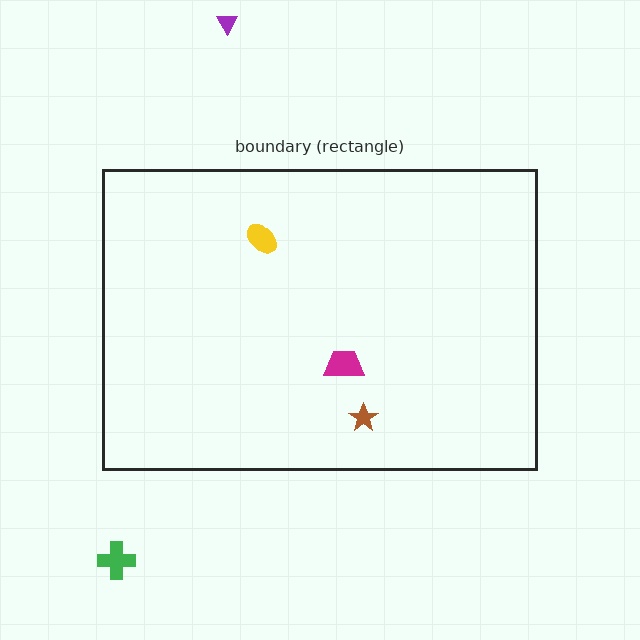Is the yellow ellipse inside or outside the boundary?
Inside.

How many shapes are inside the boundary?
3 inside, 2 outside.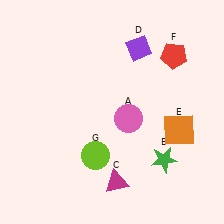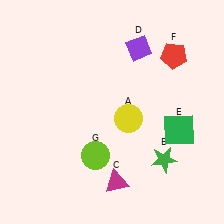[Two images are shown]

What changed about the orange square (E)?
In Image 1, E is orange. In Image 2, it changed to green.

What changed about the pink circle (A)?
In Image 1, A is pink. In Image 2, it changed to yellow.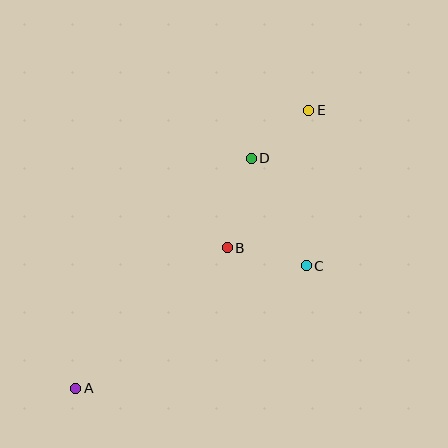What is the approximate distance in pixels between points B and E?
The distance between B and E is approximately 160 pixels.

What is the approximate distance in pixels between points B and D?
The distance between B and D is approximately 92 pixels.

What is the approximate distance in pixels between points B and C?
The distance between B and C is approximately 81 pixels.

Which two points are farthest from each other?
Points A and E are farthest from each other.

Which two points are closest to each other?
Points D and E are closest to each other.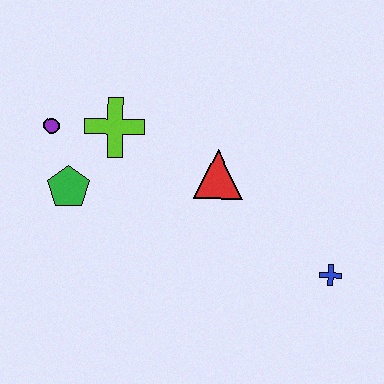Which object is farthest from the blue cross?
The purple circle is farthest from the blue cross.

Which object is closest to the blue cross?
The red triangle is closest to the blue cross.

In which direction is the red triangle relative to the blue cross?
The red triangle is to the left of the blue cross.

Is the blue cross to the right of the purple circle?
Yes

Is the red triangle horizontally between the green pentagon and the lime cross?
No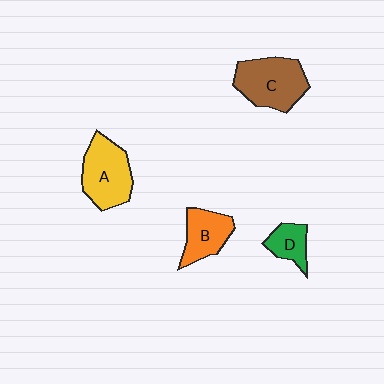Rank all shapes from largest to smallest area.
From largest to smallest: C (brown), A (yellow), B (orange), D (green).